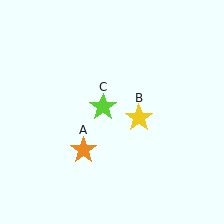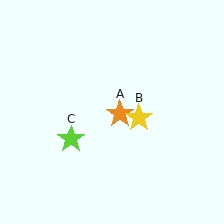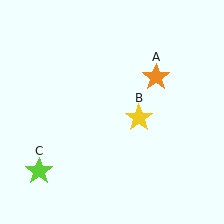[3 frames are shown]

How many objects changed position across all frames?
2 objects changed position: orange star (object A), lime star (object C).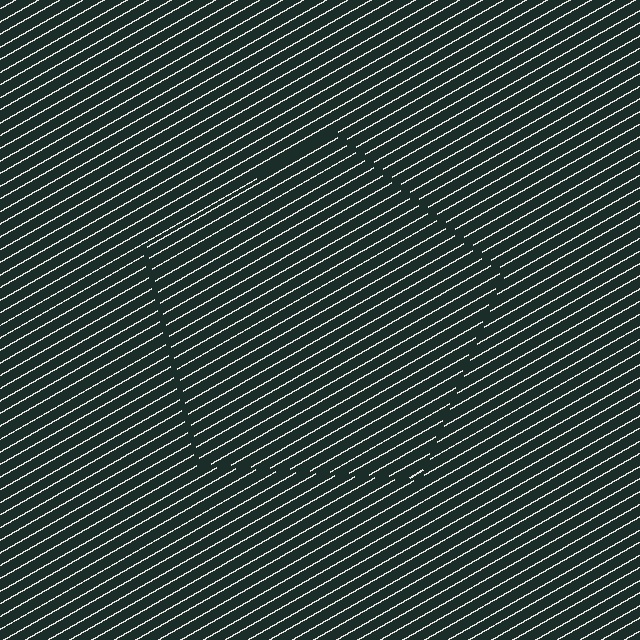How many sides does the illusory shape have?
5 sides — the line-ends trace a pentagon.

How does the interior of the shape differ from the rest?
The interior of the shape contains the same grating, shifted by half a period — the contour is defined by the phase discontinuity where line-ends from the inner and outer gratings abut.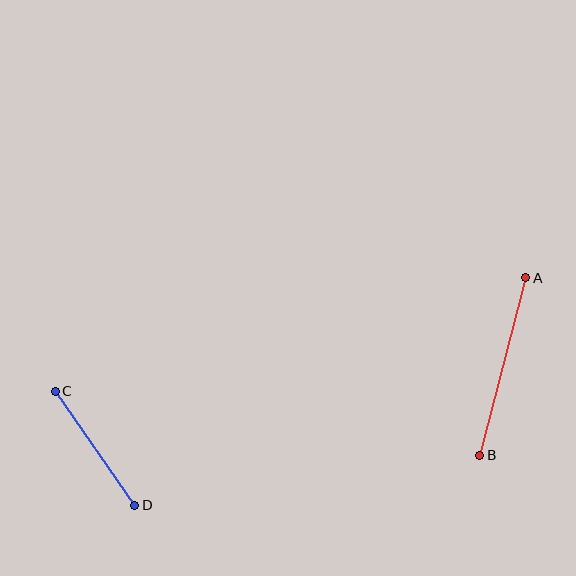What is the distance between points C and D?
The distance is approximately 139 pixels.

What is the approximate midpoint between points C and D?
The midpoint is at approximately (95, 448) pixels.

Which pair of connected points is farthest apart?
Points A and B are farthest apart.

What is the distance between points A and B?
The distance is approximately 183 pixels.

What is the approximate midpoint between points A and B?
The midpoint is at approximately (503, 367) pixels.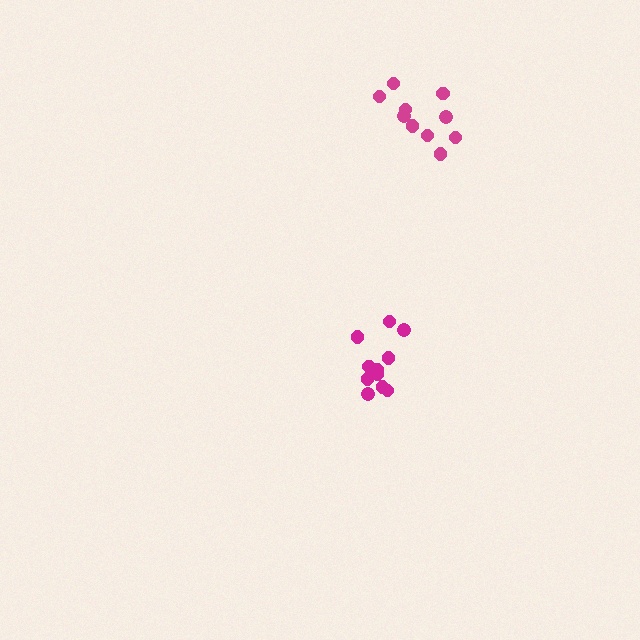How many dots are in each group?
Group 1: 10 dots, Group 2: 11 dots (21 total).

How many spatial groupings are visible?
There are 2 spatial groupings.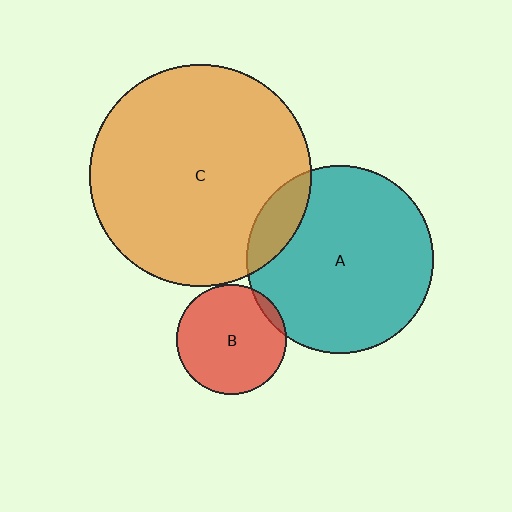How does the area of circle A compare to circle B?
Approximately 2.9 times.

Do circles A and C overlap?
Yes.